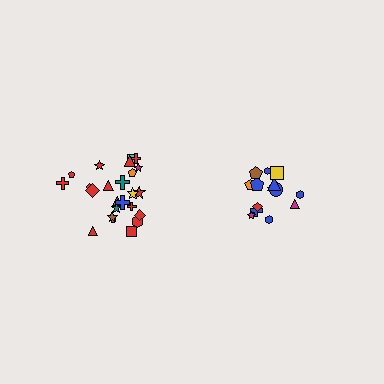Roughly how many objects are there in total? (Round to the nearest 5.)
Roughly 40 objects in total.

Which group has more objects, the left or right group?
The left group.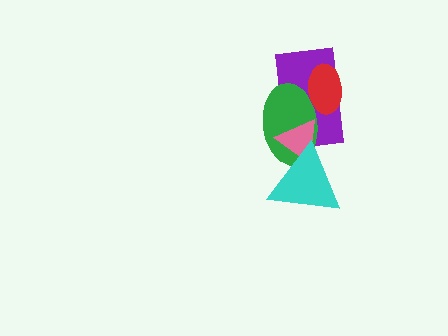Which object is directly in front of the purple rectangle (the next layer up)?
The red ellipse is directly in front of the purple rectangle.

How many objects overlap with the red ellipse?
2 objects overlap with the red ellipse.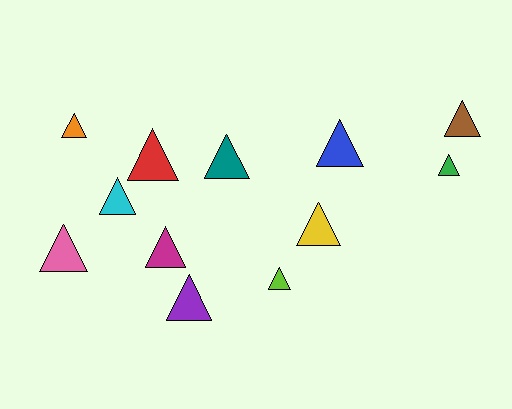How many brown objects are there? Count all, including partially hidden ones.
There is 1 brown object.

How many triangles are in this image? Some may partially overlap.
There are 12 triangles.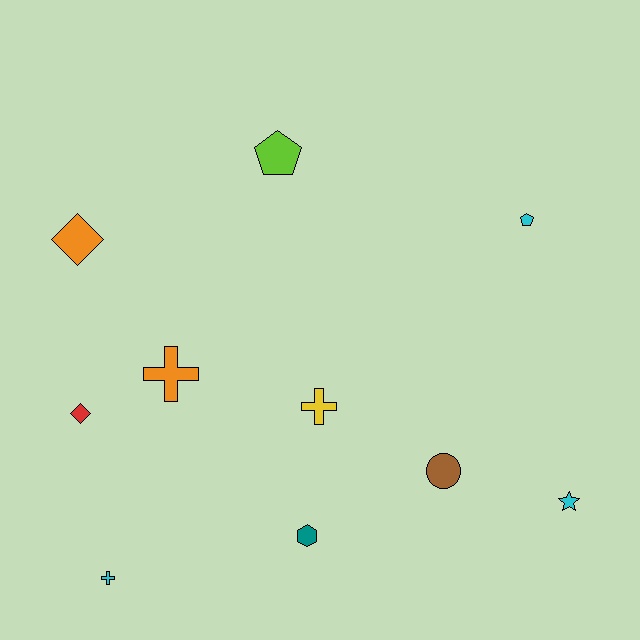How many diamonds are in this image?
There are 2 diamonds.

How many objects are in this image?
There are 10 objects.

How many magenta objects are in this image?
There are no magenta objects.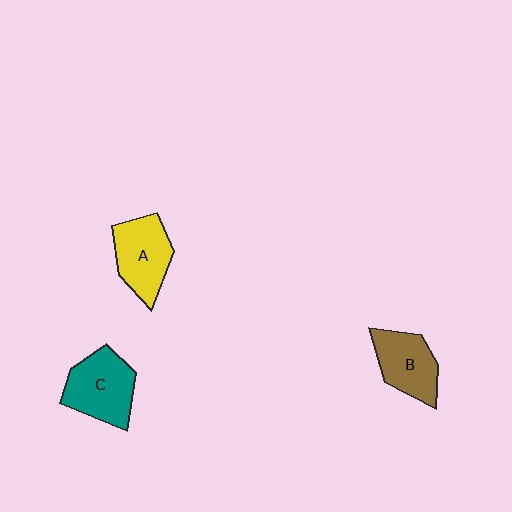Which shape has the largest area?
Shape C (teal).